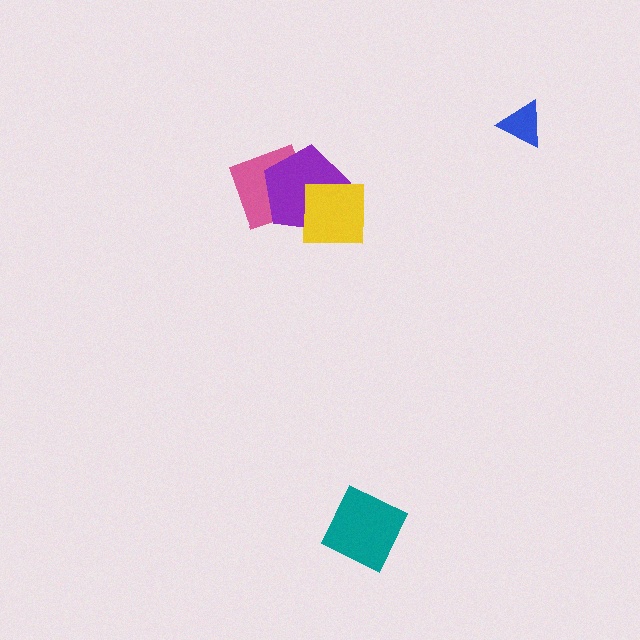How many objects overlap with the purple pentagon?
2 objects overlap with the purple pentagon.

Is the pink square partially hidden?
Yes, it is partially covered by another shape.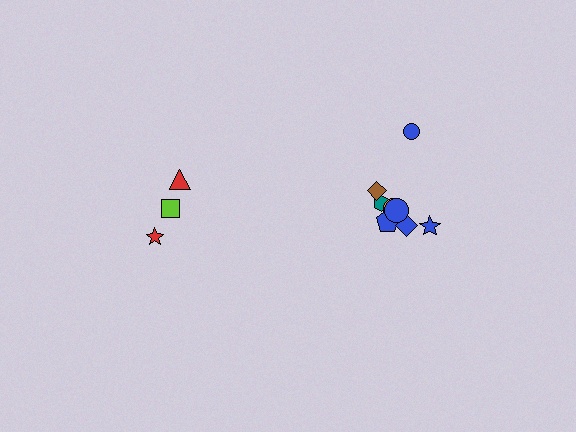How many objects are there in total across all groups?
There are 11 objects.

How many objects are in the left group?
There are 3 objects.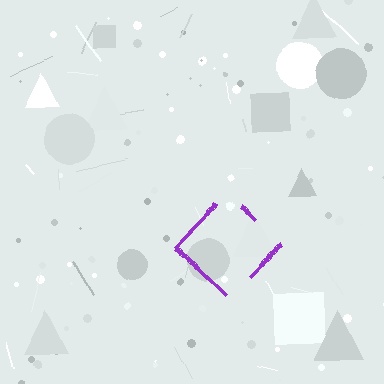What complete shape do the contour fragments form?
The contour fragments form a diamond.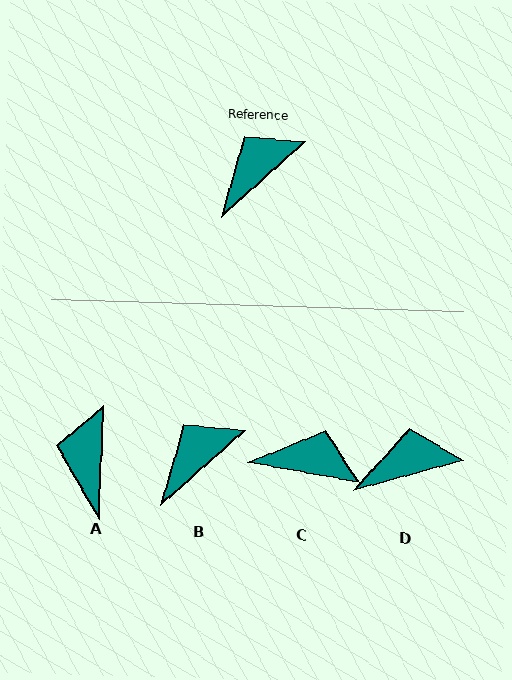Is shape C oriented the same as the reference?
No, it is off by about 52 degrees.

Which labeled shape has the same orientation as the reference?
B.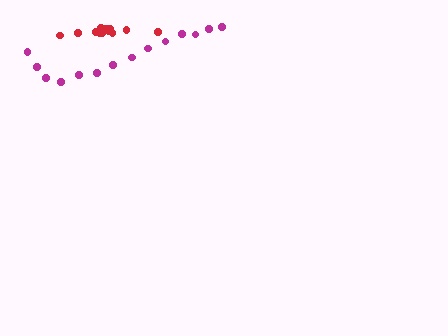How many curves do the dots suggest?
There are 2 distinct paths.